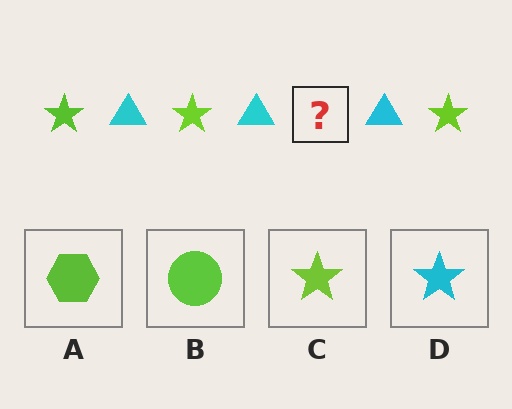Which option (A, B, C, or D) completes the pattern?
C.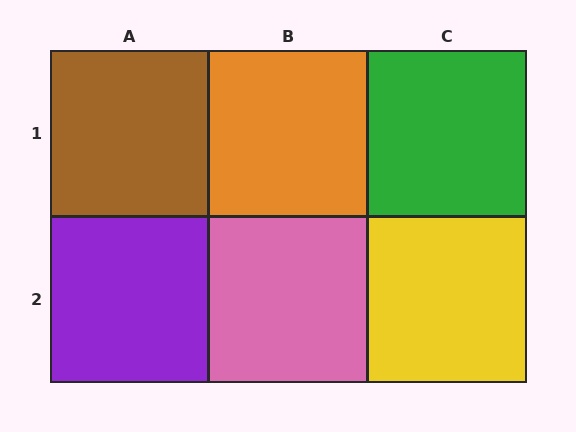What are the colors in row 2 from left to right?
Purple, pink, yellow.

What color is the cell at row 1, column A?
Brown.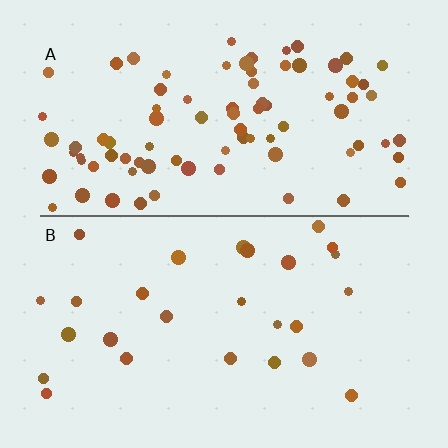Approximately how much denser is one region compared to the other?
Approximately 3.2× — region A over region B.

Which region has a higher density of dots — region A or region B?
A (the top).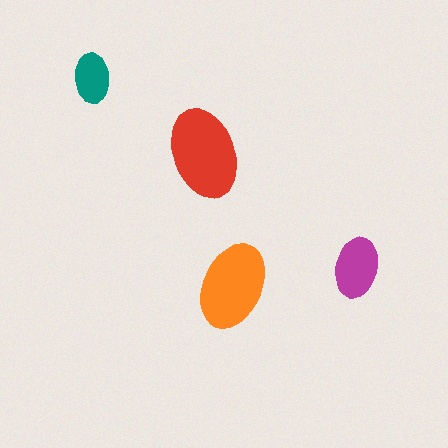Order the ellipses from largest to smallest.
the red one, the orange one, the magenta one, the teal one.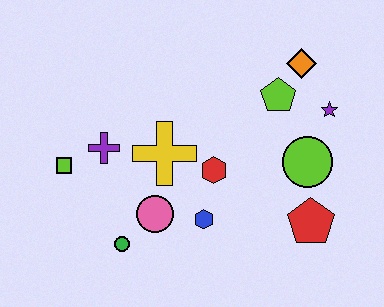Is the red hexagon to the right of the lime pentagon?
No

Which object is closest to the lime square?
The purple cross is closest to the lime square.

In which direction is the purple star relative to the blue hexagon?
The purple star is to the right of the blue hexagon.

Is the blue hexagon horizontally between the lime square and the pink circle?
No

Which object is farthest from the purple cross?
The purple star is farthest from the purple cross.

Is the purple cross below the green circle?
No